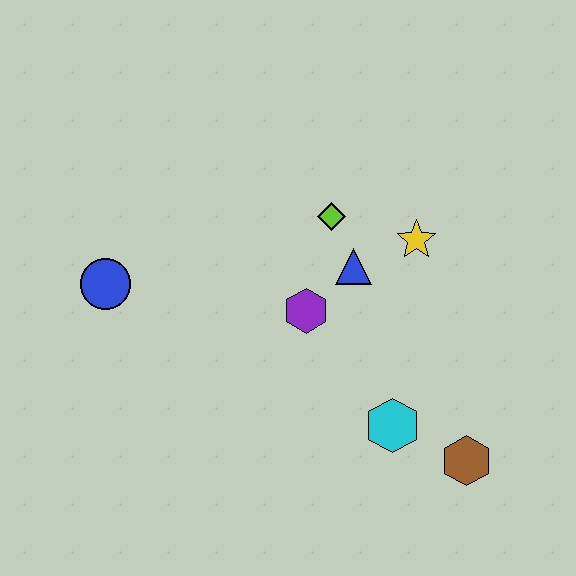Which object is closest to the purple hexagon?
The blue triangle is closest to the purple hexagon.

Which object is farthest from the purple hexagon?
The brown hexagon is farthest from the purple hexagon.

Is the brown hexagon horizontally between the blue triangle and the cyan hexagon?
No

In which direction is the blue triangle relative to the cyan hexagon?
The blue triangle is above the cyan hexagon.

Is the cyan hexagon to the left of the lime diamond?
No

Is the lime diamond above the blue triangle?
Yes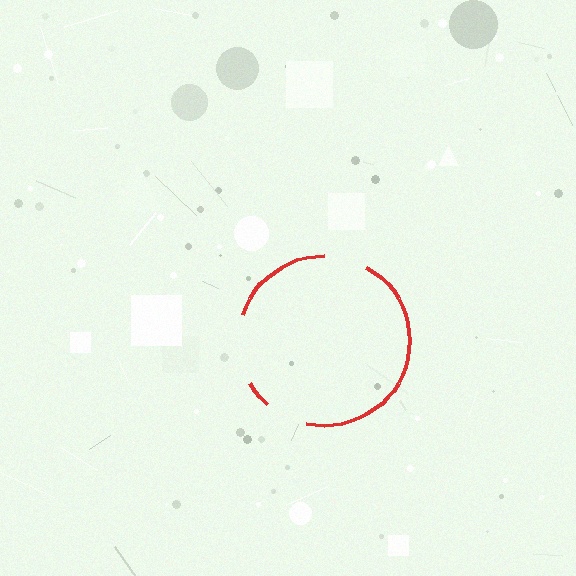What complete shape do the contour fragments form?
The contour fragments form a circle.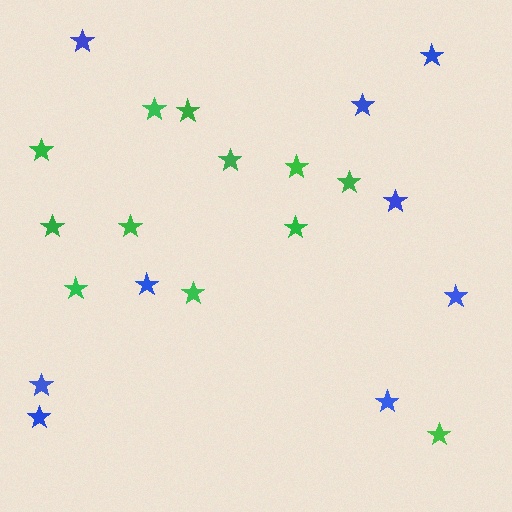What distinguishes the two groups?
There are 2 groups: one group of green stars (12) and one group of blue stars (9).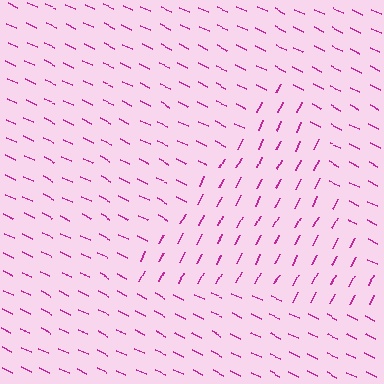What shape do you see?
I see a triangle.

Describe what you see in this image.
The image is filled with small magenta line segments. A triangle region in the image has lines oriented differently from the surrounding lines, creating a visible texture boundary.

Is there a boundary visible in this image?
Yes, there is a texture boundary formed by a change in line orientation.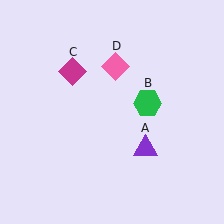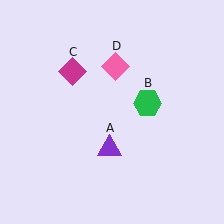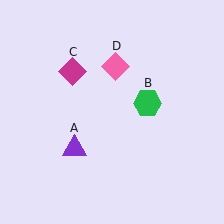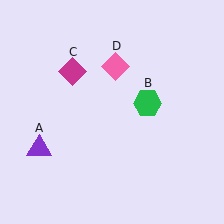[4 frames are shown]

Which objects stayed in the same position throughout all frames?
Green hexagon (object B) and magenta diamond (object C) and pink diamond (object D) remained stationary.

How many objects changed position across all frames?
1 object changed position: purple triangle (object A).